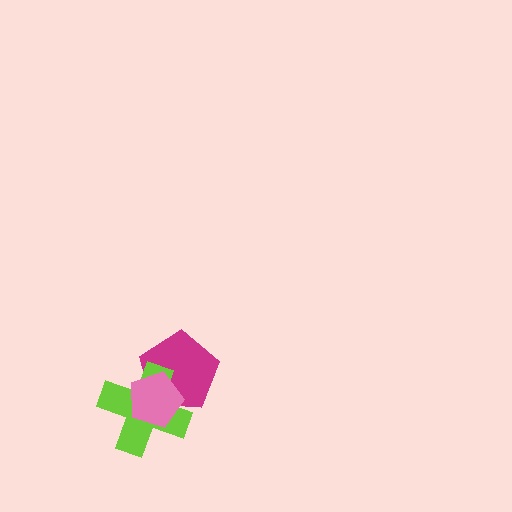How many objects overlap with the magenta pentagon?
2 objects overlap with the magenta pentagon.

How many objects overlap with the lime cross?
2 objects overlap with the lime cross.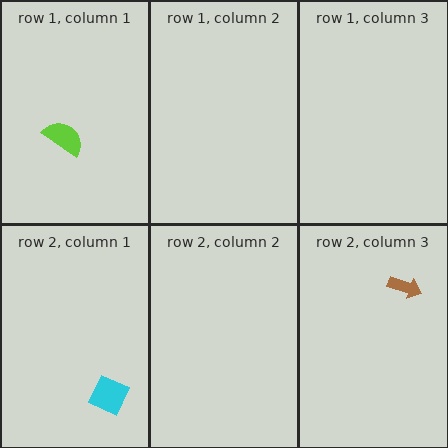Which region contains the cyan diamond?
The row 2, column 1 region.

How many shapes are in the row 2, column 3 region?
1.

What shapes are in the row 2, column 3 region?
The brown arrow.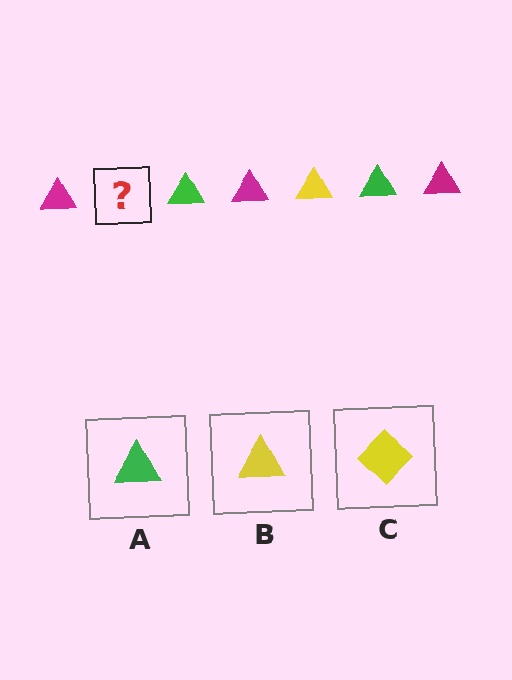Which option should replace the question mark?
Option B.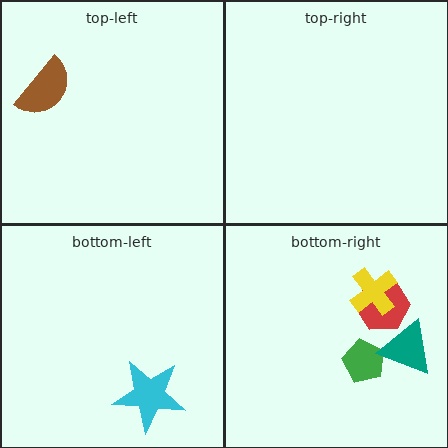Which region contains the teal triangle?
The bottom-right region.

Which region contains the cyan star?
The bottom-left region.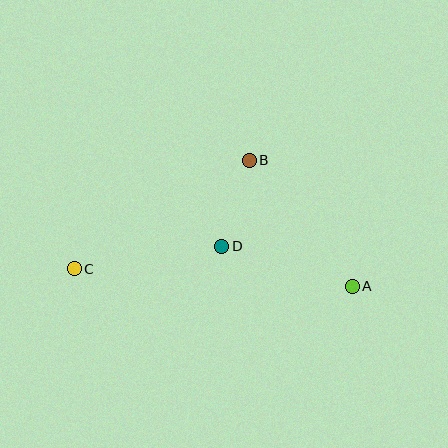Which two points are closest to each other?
Points B and D are closest to each other.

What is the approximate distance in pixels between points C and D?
The distance between C and D is approximately 149 pixels.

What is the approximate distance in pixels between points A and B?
The distance between A and B is approximately 163 pixels.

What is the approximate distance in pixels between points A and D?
The distance between A and D is approximately 136 pixels.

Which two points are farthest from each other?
Points A and C are farthest from each other.